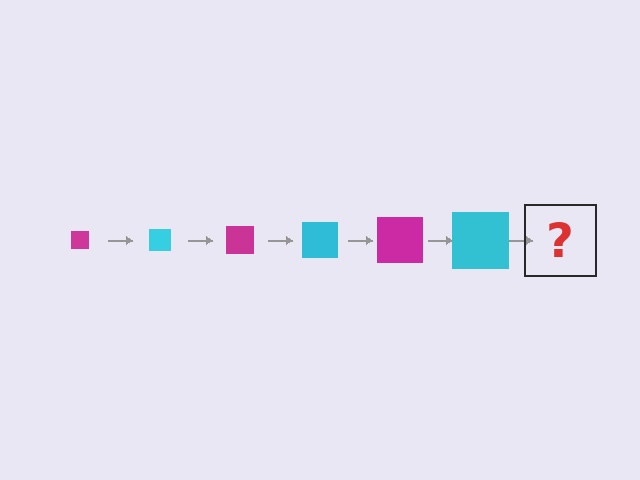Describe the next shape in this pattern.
It should be a magenta square, larger than the previous one.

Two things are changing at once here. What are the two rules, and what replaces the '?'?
The two rules are that the square grows larger each step and the color cycles through magenta and cyan. The '?' should be a magenta square, larger than the previous one.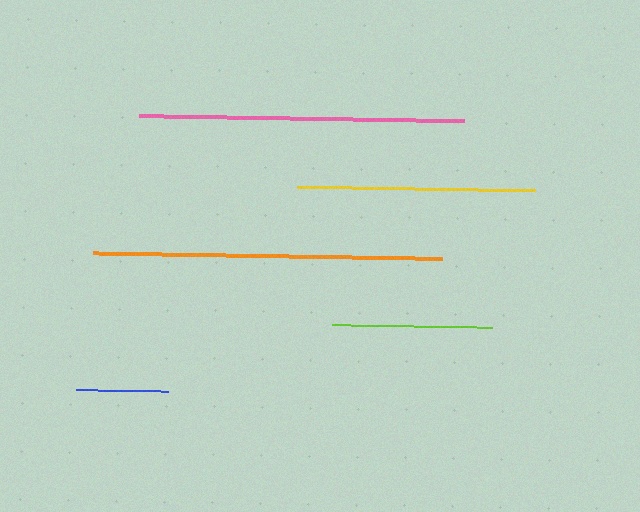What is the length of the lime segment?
The lime segment is approximately 160 pixels long.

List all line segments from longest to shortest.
From longest to shortest: orange, pink, yellow, lime, blue.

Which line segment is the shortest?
The blue line is the shortest at approximately 92 pixels.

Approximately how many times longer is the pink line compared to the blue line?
The pink line is approximately 3.5 times the length of the blue line.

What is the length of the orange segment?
The orange segment is approximately 349 pixels long.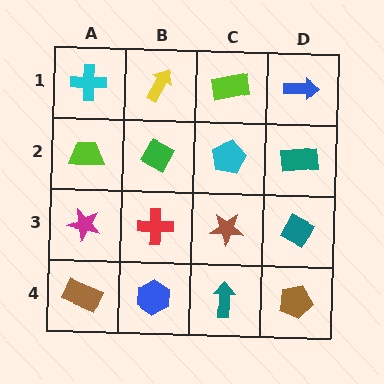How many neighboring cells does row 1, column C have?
3.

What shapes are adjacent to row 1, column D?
A teal rectangle (row 2, column D), a lime rectangle (row 1, column C).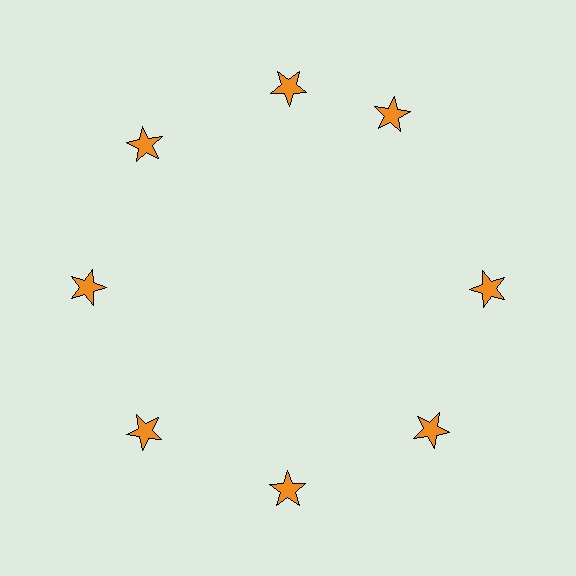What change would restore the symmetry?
The symmetry would be restored by rotating it back into even spacing with its neighbors so that all 8 stars sit at equal angles and equal distance from the center.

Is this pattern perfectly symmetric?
No. The 8 orange stars are arranged in a ring, but one element near the 2 o'clock position is rotated out of alignment along the ring, breaking the 8-fold rotational symmetry.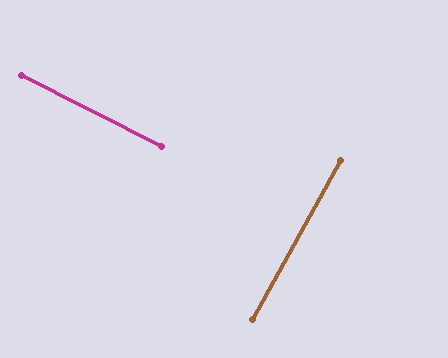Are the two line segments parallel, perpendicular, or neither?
Perpendicular — they meet at approximately 88°.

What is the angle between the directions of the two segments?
Approximately 88 degrees.